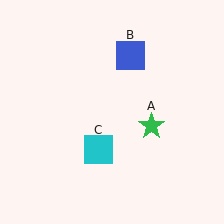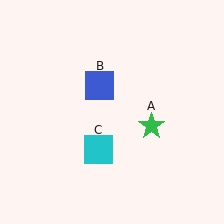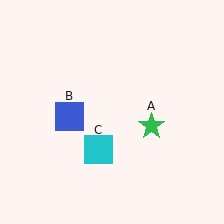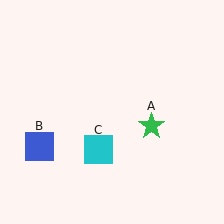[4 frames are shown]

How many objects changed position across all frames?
1 object changed position: blue square (object B).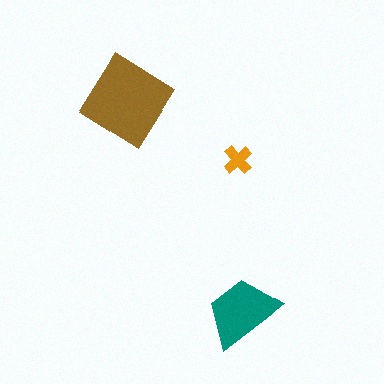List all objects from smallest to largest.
The orange cross, the teal trapezoid, the brown diamond.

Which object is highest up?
The brown diamond is topmost.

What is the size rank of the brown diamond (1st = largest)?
1st.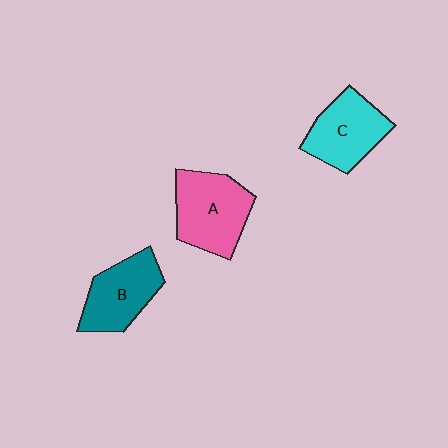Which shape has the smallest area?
Shape B (teal).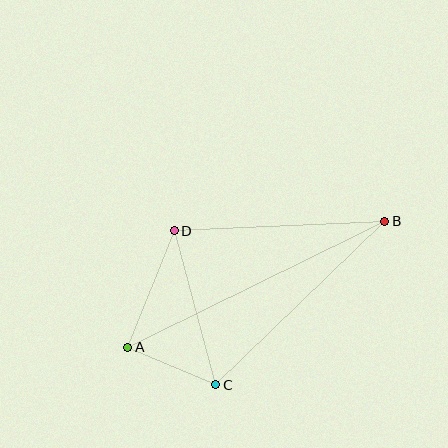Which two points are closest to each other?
Points A and C are closest to each other.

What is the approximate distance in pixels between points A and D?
The distance between A and D is approximately 126 pixels.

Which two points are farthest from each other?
Points A and B are farthest from each other.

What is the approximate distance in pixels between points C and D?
The distance between C and D is approximately 159 pixels.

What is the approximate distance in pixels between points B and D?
The distance between B and D is approximately 211 pixels.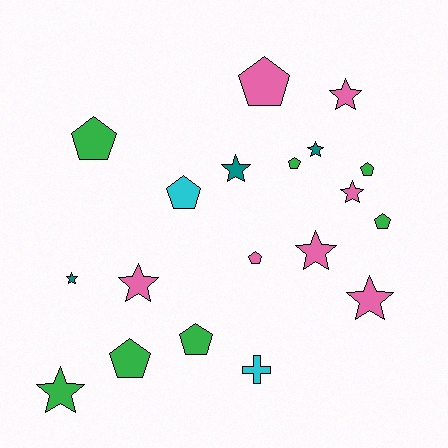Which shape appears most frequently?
Pentagon, with 9 objects.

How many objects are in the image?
There are 19 objects.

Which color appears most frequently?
Pink, with 7 objects.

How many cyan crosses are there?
There is 1 cyan cross.